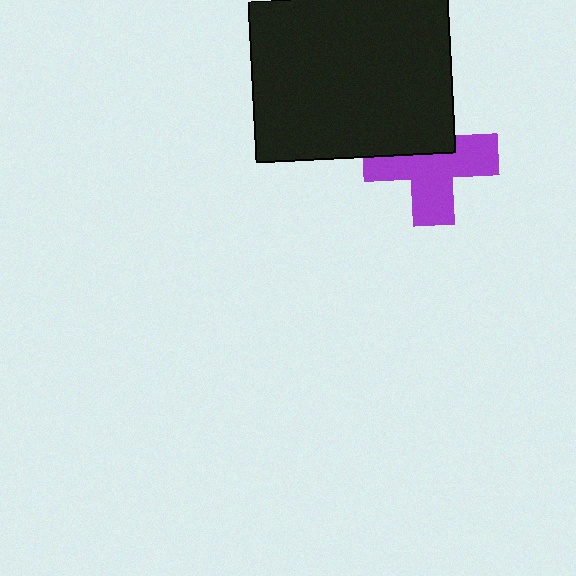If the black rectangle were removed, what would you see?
You would see the complete purple cross.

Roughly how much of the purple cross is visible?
About half of it is visible (roughly 62%).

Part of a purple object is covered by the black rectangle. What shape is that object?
It is a cross.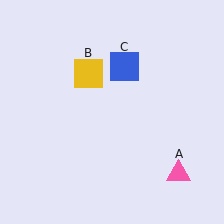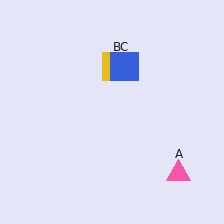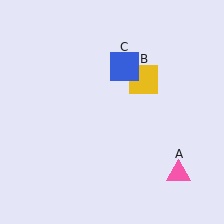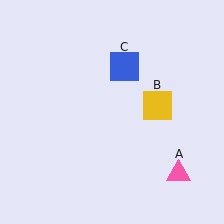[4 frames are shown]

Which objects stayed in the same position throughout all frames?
Pink triangle (object A) and blue square (object C) remained stationary.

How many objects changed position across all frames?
1 object changed position: yellow square (object B).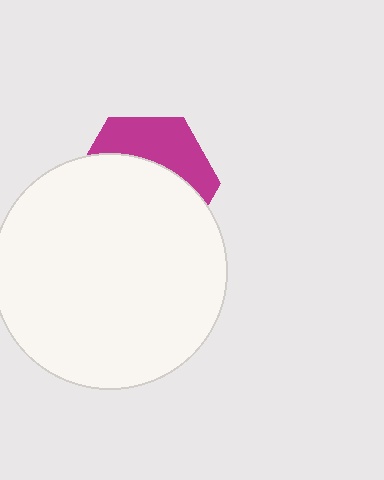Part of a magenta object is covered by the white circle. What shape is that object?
It is a hexagon.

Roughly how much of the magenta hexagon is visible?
A small part of it is visible (roughly 35%).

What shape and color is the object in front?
The object in front is a white circle.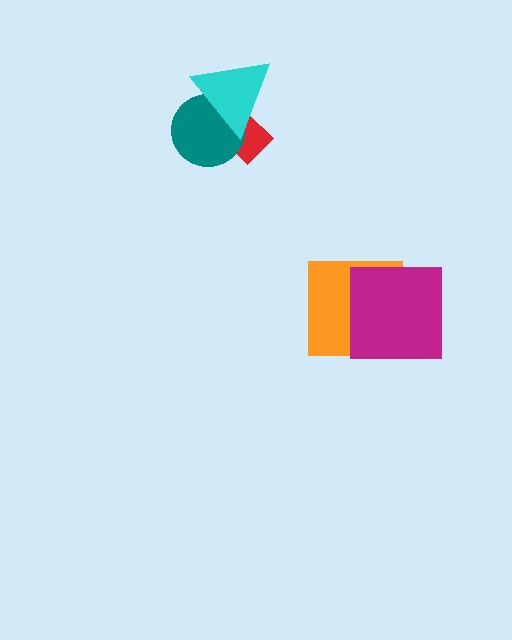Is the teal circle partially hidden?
Yes, it is partially covered by another shape.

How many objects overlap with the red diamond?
2 objects overlap with the red diamond.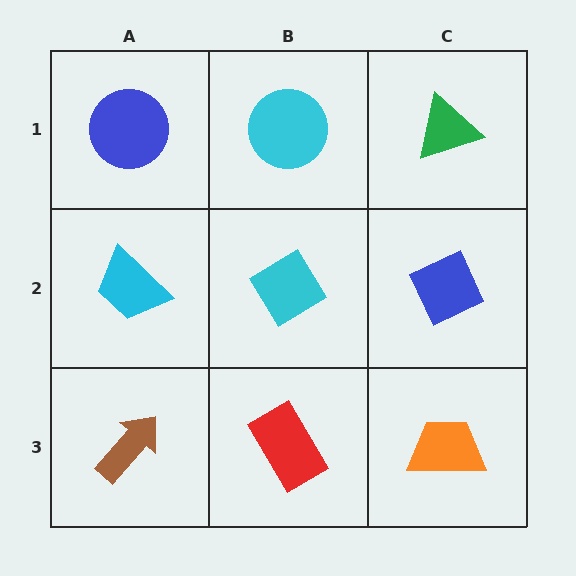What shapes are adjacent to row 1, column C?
A blue diamond (row 2, column C), a cyan circle (row 1, column B).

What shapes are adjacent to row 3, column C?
A blue diamond (row 2, column C), a red rectangle (row 3, column B).